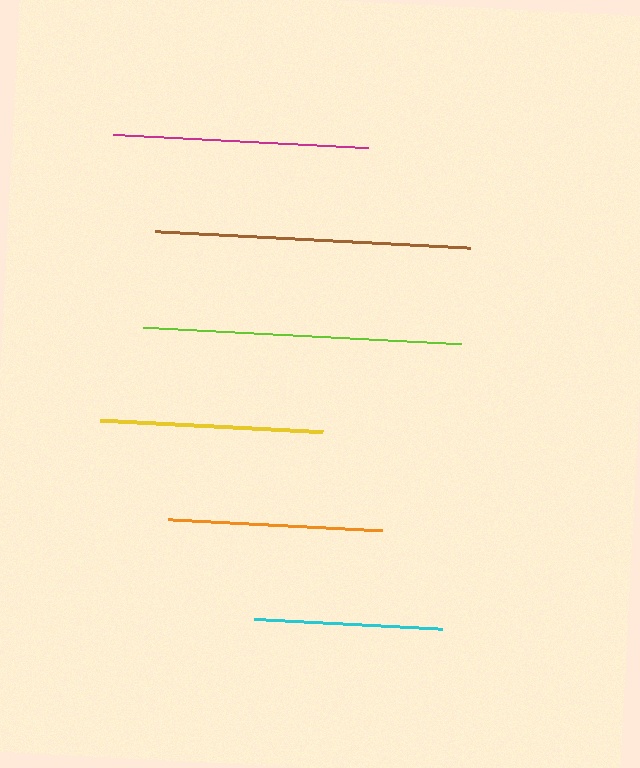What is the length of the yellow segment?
The yellow segment is approximately 224 pixels long.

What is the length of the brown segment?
The brown segment is approximately 316 pixels long.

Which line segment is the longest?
The lime line is the longest at approximately 319 pixels.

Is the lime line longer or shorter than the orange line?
The lime line is longer than the orange line.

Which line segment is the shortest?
The cyan line is the shortest at approximately 190 pixels.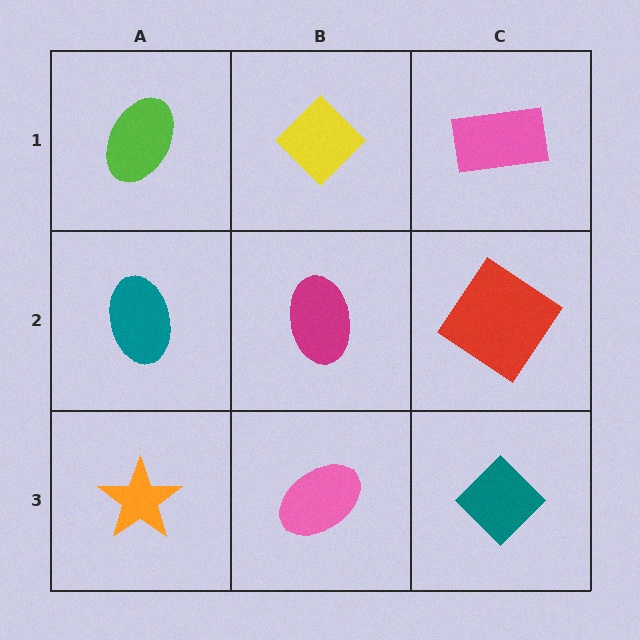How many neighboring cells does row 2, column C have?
3.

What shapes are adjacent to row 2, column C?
A pink rectangle (row 1, column C), a teal diamond (row 3, column C), a magenta ellipse (row 2, column B).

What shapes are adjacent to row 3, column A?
A teal ellipse (row 2, column A), a pink ellipse (row 3, column B).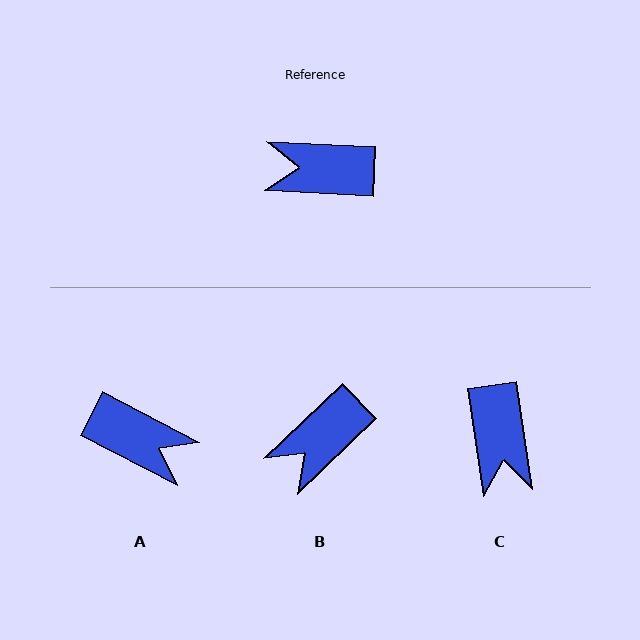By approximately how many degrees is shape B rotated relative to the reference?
Approximately 46 degrees counter-clockwise.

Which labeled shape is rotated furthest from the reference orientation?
A, about 155 degrees away.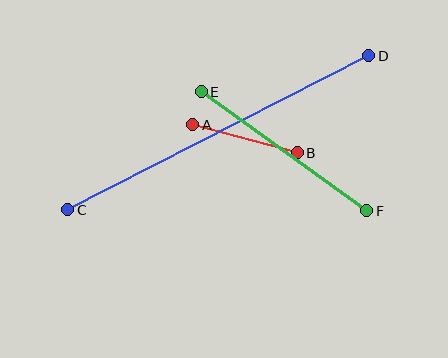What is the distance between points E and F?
The distance is approximately 204 pixels.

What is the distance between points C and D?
The distance is approximately 338 pixels.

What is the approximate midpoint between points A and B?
The midpoint is at approximately (245, 139) pixels.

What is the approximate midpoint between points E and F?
The midpoint is at approximately (284, 151) pixels.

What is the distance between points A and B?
The distance is approximately 108 pixels.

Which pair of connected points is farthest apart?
Points C and D are farthest apart.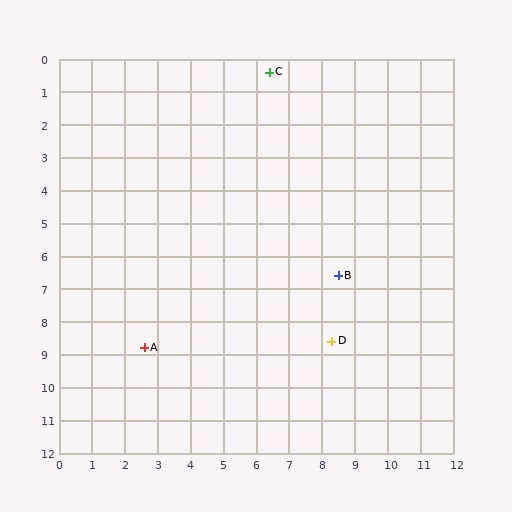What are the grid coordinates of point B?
Point B is at approximately (8.5, 6.6).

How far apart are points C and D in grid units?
Points C and D are about 8.4 grid units apart.